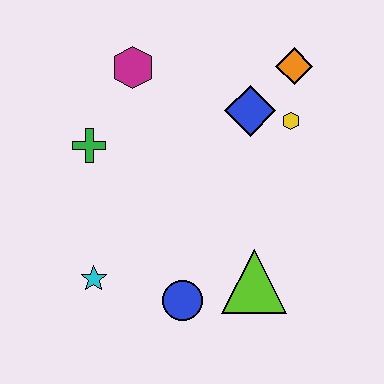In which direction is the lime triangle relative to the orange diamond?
The lime triangle is below the orange diamond.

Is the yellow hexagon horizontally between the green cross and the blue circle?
No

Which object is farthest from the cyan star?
The orange diamond is farthest from the cyan star.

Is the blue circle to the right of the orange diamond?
No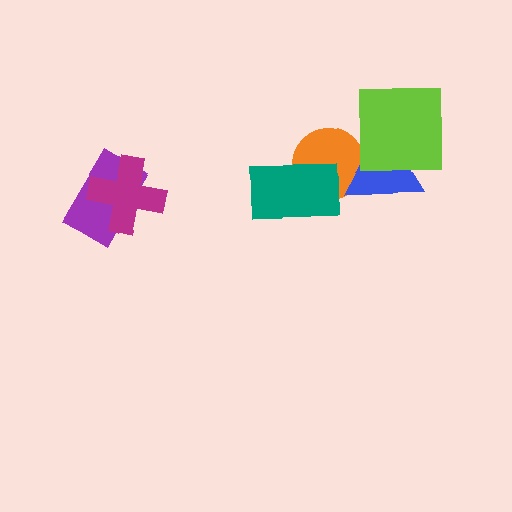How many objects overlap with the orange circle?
2 objects overlap with the orange circle.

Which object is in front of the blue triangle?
The lime square is in front of the blue triangle.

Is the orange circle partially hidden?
Yes, it is partially covered by another shape.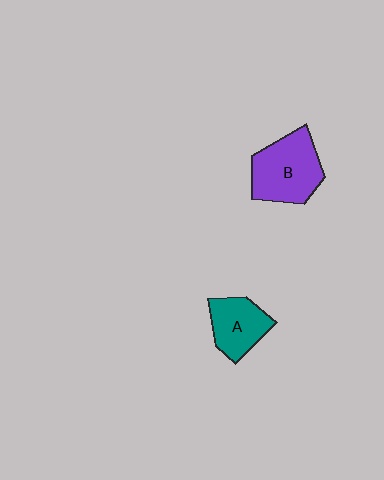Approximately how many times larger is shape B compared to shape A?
Approximately 1.4 times.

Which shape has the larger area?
Shape B (purple).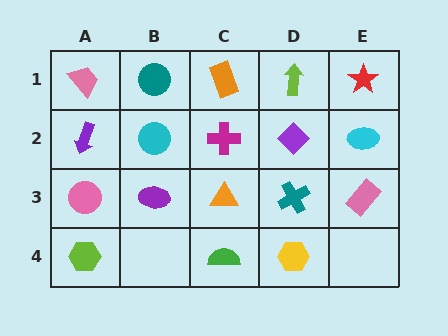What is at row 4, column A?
A lime hexagon.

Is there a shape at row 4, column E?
No, that cell is empty.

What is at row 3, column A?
A pink circle.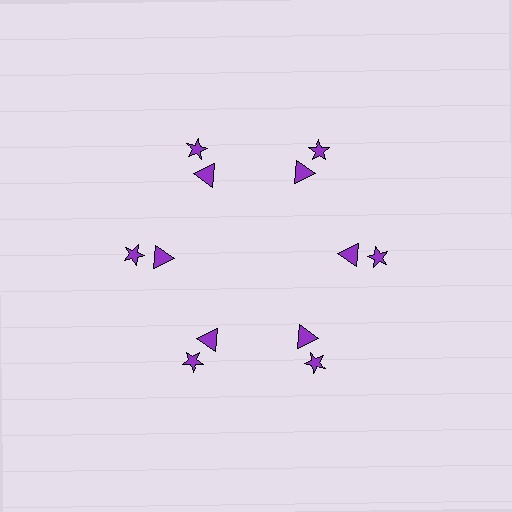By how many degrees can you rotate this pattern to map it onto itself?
The pattern maps onto itself every 60 degrees of rotation.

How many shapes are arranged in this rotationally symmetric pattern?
There are 12 shapes, arranged in 6 groups of 2.